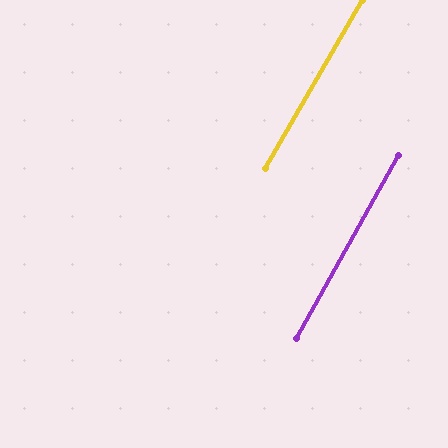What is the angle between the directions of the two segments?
Approximately 1 degree.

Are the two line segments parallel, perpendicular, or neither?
Parallel — their directions differ by only 0.8°.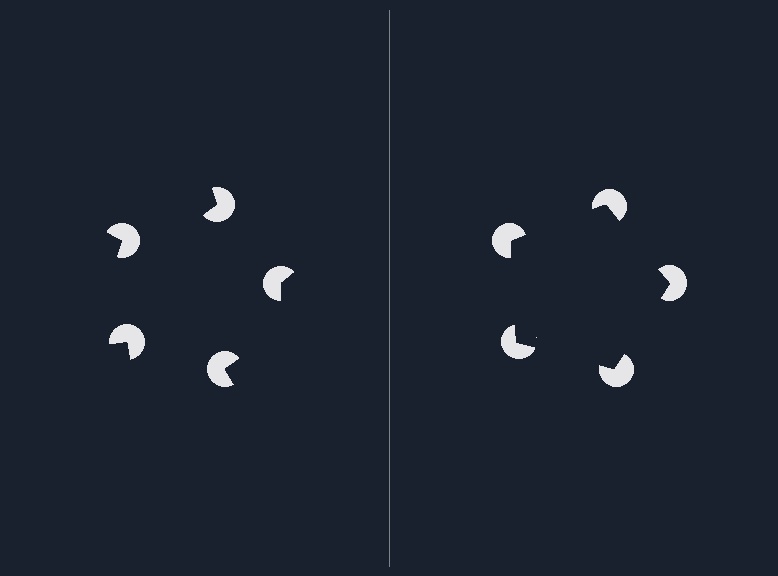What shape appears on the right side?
An illusory pentagon.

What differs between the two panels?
The pac-man discs are positioned identically on both sides; only the wedge orientations differ. On the right they align to a pentagon; on the left they are misaligned.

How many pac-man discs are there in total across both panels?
10 — 5 on each side.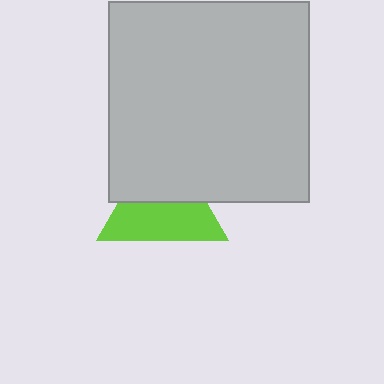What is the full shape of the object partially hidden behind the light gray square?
The partially hidden object is a lime triangle.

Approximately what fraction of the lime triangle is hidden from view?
Roughly 45% of the lime triangle is hidden behind the light gray square.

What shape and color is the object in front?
The object in front is a light gray square.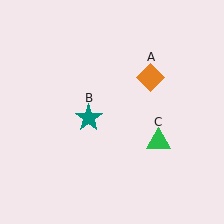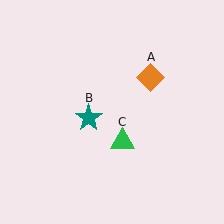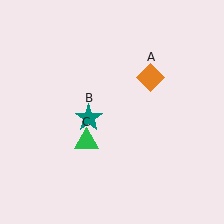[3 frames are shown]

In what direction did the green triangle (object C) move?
The green triangle (object C) moved left.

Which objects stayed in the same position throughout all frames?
Orange diamond (object A) and teal star (object B) remained stationary.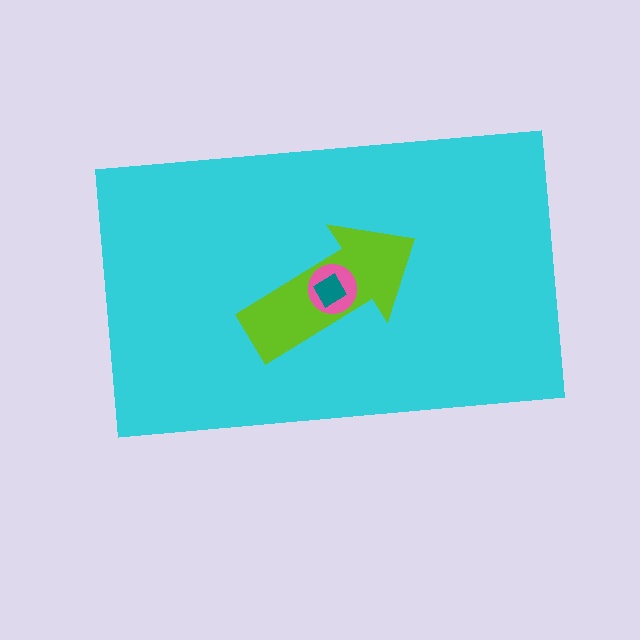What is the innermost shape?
The teal diamond.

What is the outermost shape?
The cyan rectangle.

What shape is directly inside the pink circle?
The teal diamond.